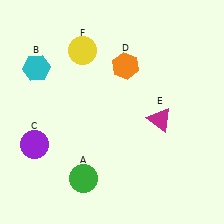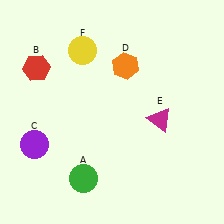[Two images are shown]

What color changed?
The hexagon (B) changed from cyan in Image 1 to red in Image 2.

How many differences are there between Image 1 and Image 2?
There is 1 difference between the two images.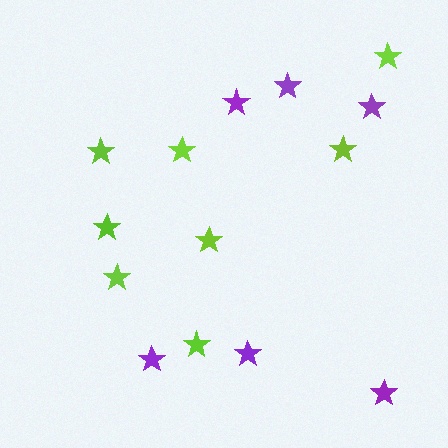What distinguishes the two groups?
There are 2 groups: one group of lime stars (8) and one group of purple stars (6).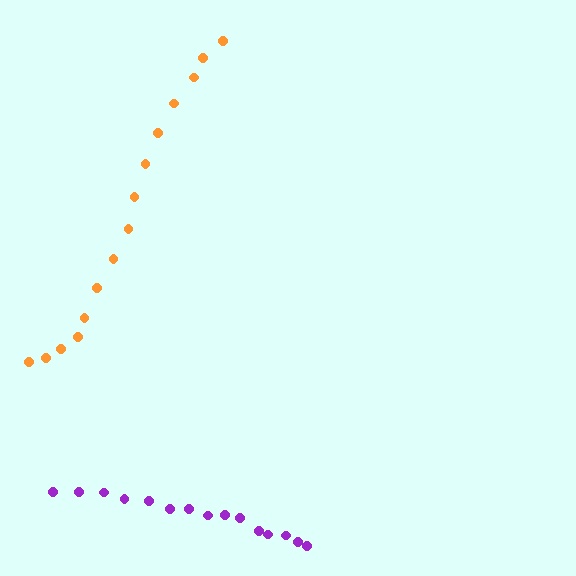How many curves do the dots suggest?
There are 2 distinct paths.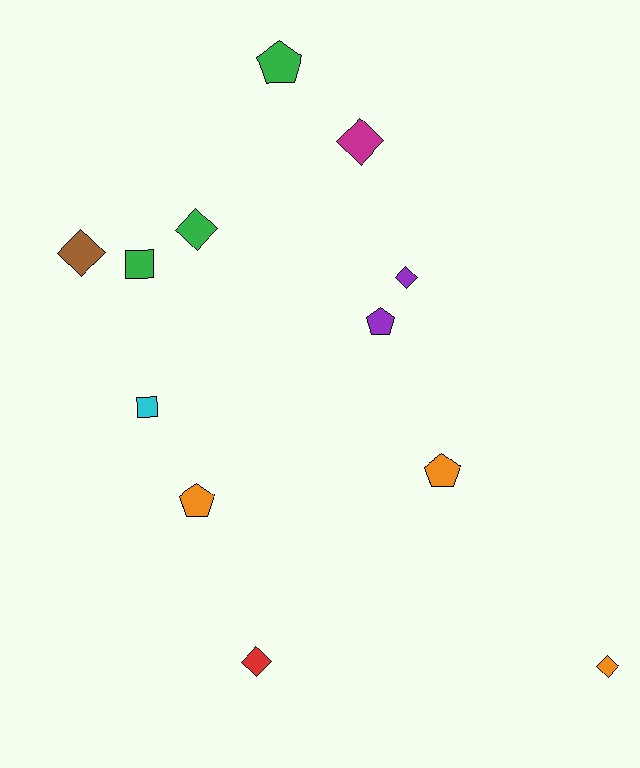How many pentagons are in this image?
There are 4 pentagons.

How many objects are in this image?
There are 12 objects.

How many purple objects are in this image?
There are 2 purple objects.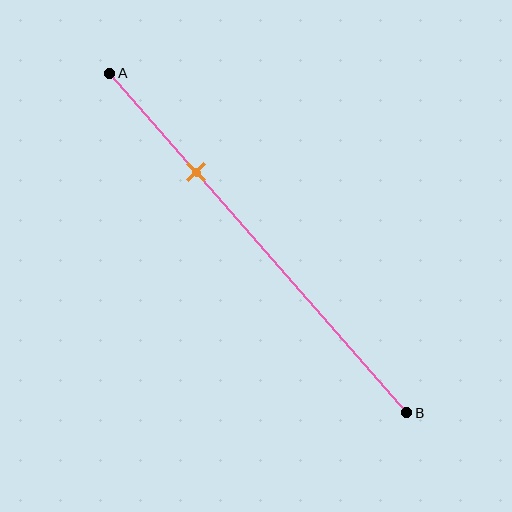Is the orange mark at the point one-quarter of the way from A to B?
No, the mark is at about 30% from A, not at the 25% one-quarter point.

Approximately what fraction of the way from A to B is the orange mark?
The orange mark is approximately 30% of the way from A to B.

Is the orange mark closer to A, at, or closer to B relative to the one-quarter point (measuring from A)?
The orange mark is closer to point B than the one-quarter point of segment AB.